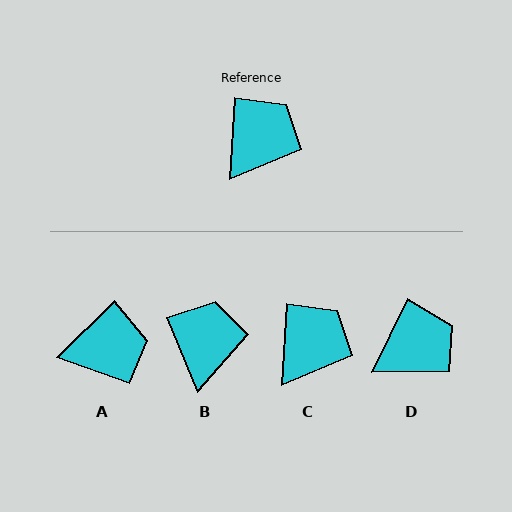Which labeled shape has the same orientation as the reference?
C.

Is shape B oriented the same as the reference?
No, it is off by about 26 degrees.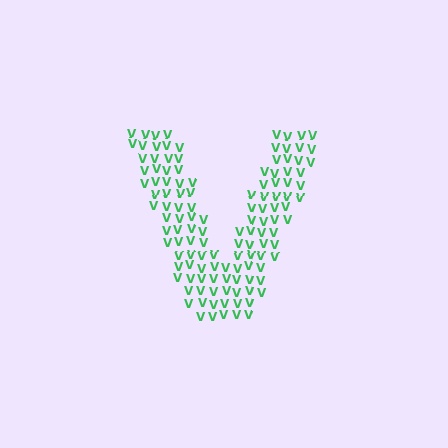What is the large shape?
The large shape is the letter V.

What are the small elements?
The small elements are letter V's.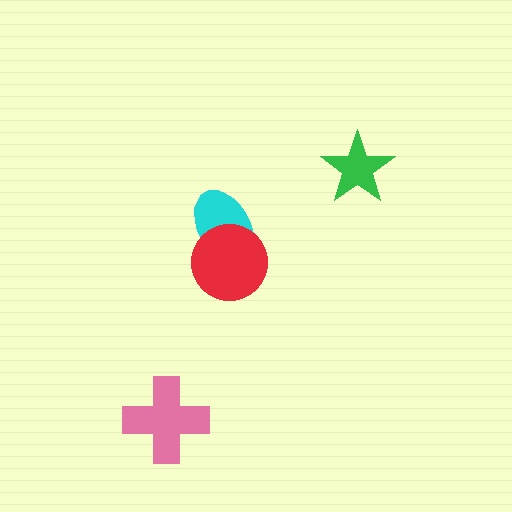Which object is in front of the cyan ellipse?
The red circle is in front of the cyan ellipse.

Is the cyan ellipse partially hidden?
Yes, it is partially covered by another shape.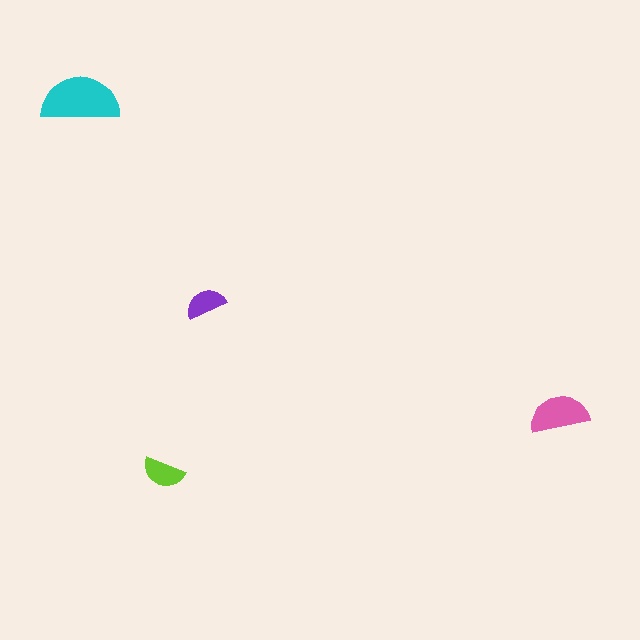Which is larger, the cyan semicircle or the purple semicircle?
The cyan one.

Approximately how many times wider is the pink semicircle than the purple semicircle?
About 1.5 times wider.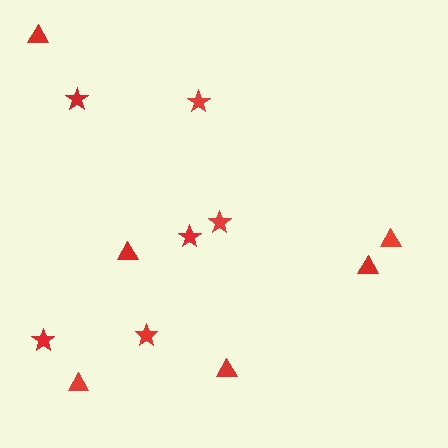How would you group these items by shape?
There are 2 groups: one group of triangles (6) and one group of stars (6).